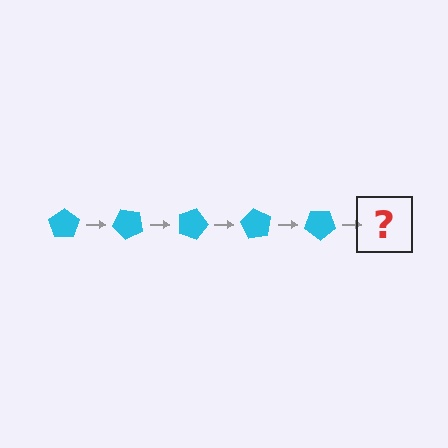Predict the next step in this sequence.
The next step is a cyan pentagon rotated 225 degrees.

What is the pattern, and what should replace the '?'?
The pattern is that the pentagon rotates 45 degrees each step. The '?' should be a cyan pentagon rotated 225 degrees.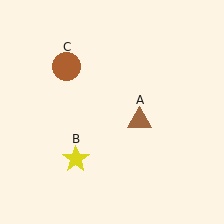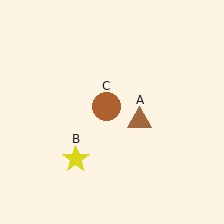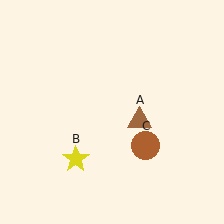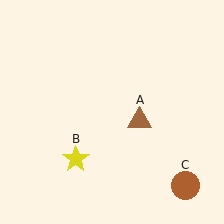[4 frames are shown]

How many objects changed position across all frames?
1 object changed position: brown circle (object C).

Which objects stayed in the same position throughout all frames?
Brown triangle (object A) and yellow star (object B) remained stationary.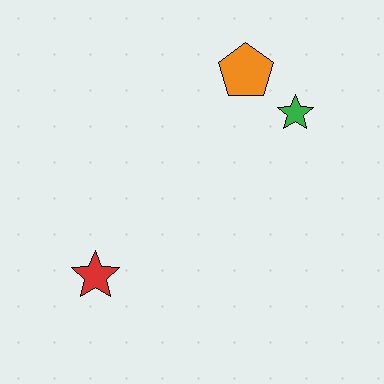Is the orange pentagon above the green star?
Yes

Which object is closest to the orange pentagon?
The green star is closest to the orange pentagon.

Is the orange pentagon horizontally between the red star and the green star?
Yes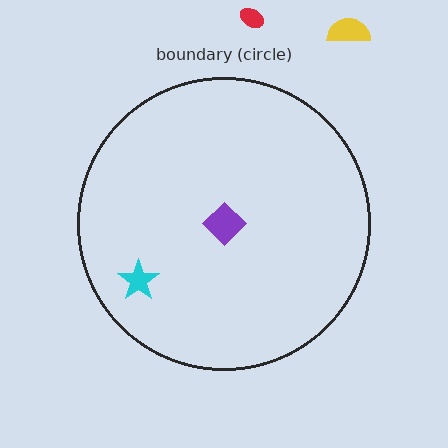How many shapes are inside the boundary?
2 inside, 2 outside.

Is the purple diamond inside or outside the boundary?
Inside.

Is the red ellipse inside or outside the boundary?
Outside.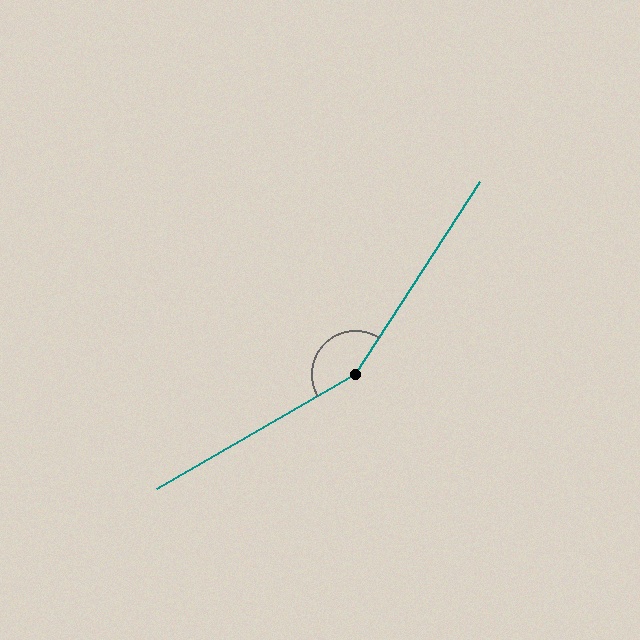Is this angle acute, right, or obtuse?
It is obtuse.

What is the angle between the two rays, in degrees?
Approximately 153 degrees.